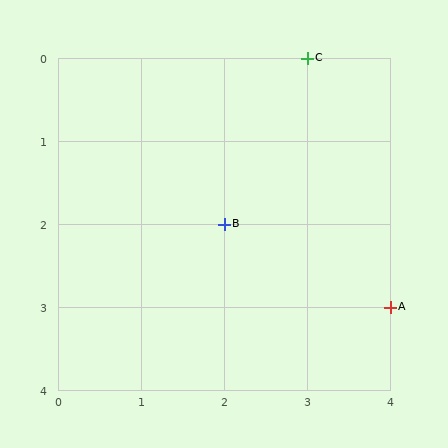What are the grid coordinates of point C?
Point C is at grid coordinates (3, 0).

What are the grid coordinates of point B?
Point B is at grid coordinates (2, 2).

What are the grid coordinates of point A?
Point A is at grid coordinates (4, 3).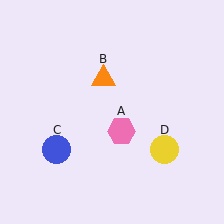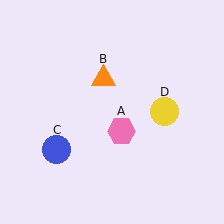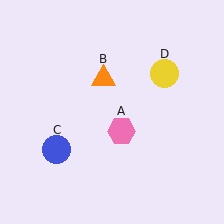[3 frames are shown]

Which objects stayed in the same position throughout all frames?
Pink hexagon (object A) and orange triangle (object B) and blue circle (object C) remained stationary.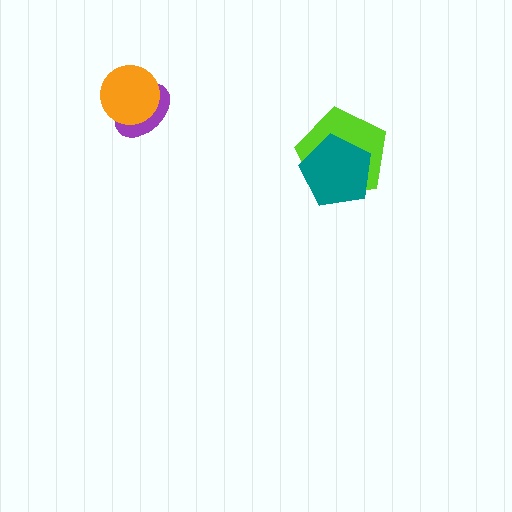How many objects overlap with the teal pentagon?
1 object overlaps with the teal pentagon.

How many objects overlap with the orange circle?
1 object overlaps with the orange circle.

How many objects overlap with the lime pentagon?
1 object overlaps with the lime pentagon.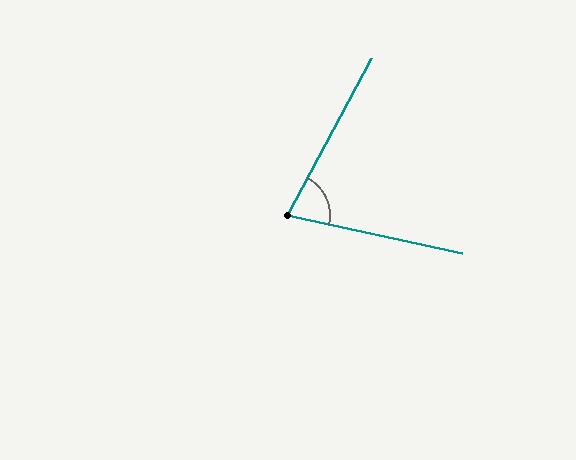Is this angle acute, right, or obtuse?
It is acute.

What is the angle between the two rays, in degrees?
Approximately 74 degrees.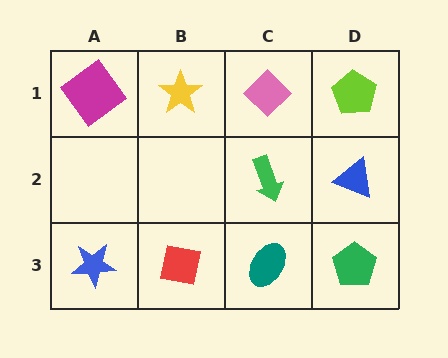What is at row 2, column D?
A blue triangle.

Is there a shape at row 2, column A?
No, that cell is empty.